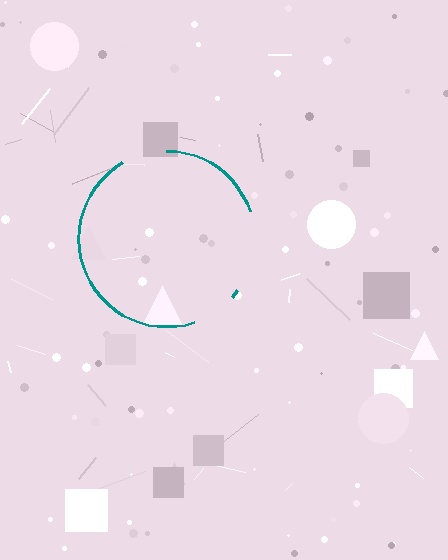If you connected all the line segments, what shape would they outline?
They would outline a circle.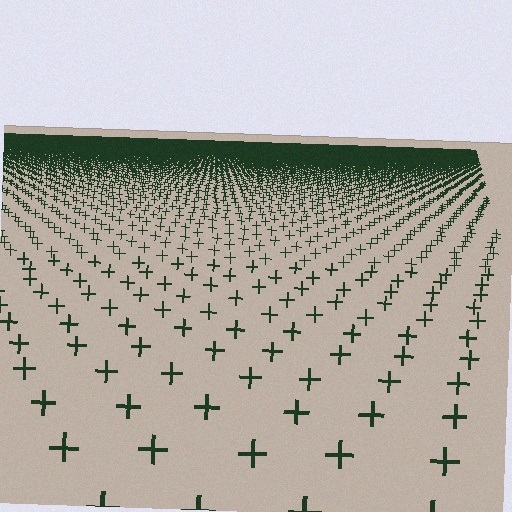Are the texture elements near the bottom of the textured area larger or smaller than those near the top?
Larger. Near the bottom, elements are closer to the viewer and appear at a bigger on-screen size.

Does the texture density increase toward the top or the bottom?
Density increases toward the top.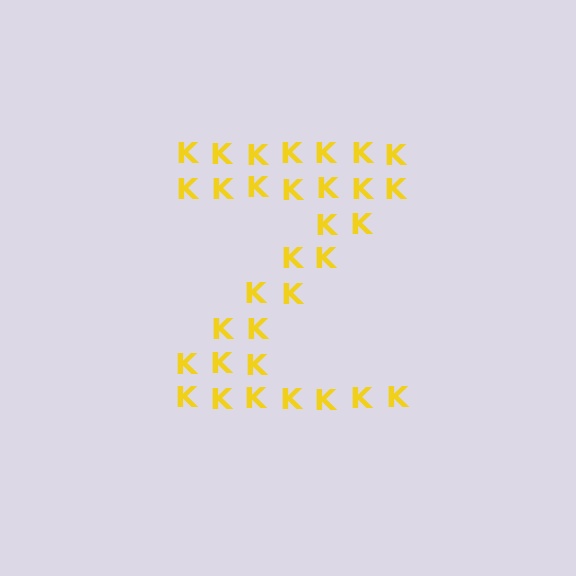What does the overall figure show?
The overall figure shows the letter Z.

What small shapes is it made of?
It is made of small letter K's.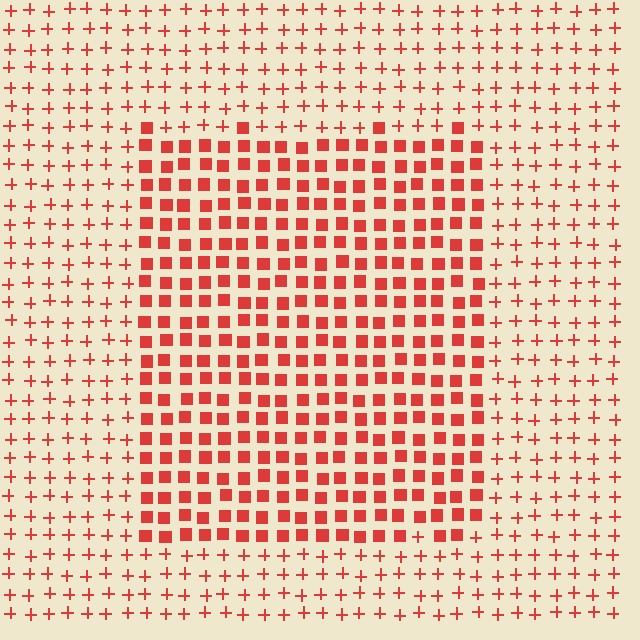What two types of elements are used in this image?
The image uses squares inside the rectangle region and plus signs outside it.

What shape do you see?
I see a rectangle.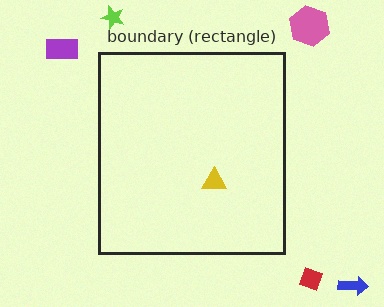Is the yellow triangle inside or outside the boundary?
Inside.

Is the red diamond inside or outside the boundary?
Outside.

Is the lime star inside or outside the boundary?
Outside.